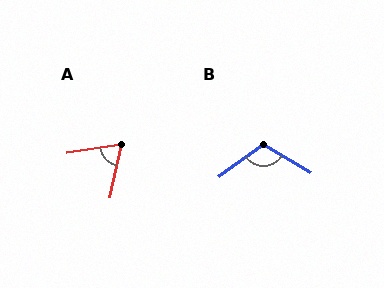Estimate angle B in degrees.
Approximately 113 degrees.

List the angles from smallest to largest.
A (69°), B (113°).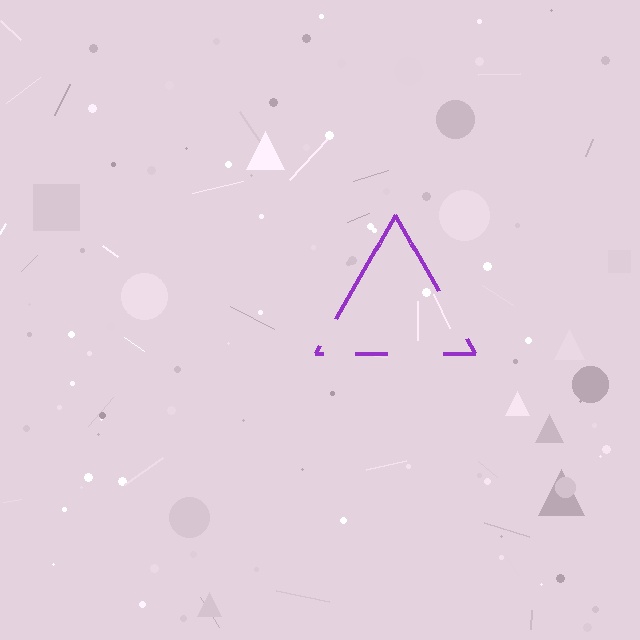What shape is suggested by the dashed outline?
The dashed outline suggests a triangle.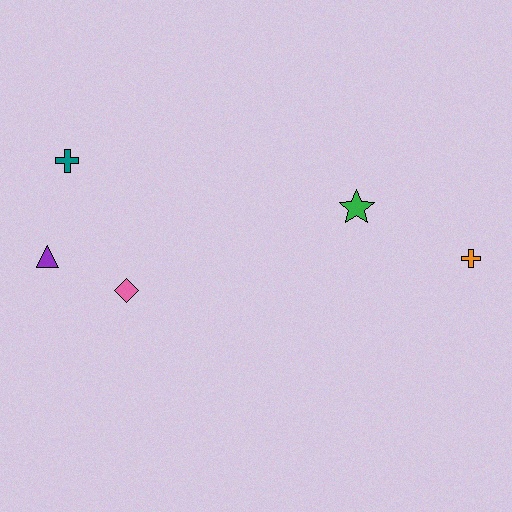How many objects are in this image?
There are 5 objects.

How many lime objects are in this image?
There are no lime objects.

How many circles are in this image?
There are no circles.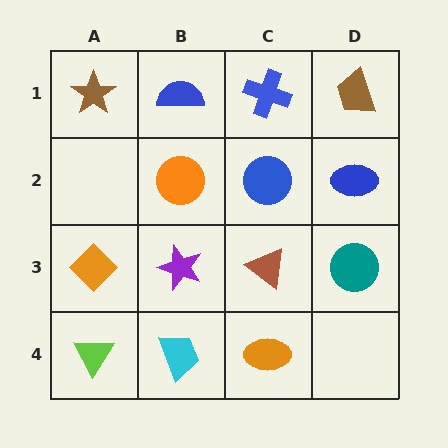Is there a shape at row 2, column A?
No, that cell is empty.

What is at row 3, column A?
An orange diamond.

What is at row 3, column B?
A purple star.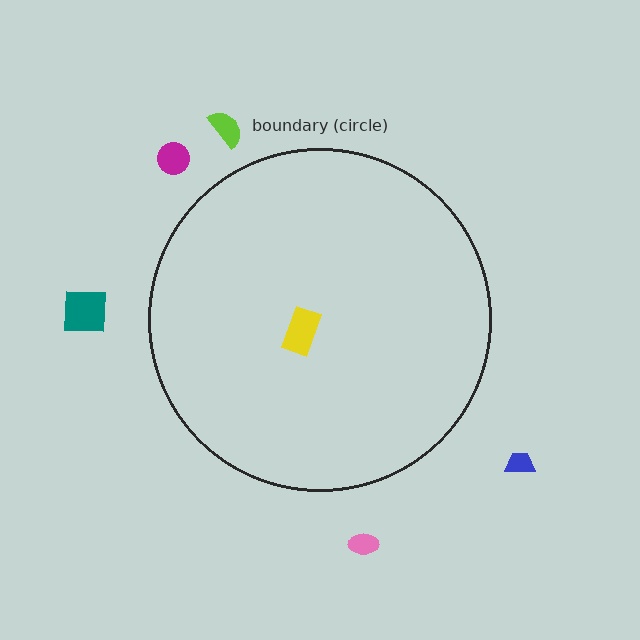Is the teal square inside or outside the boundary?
Outside.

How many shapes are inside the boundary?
1 inside, 5 outside.